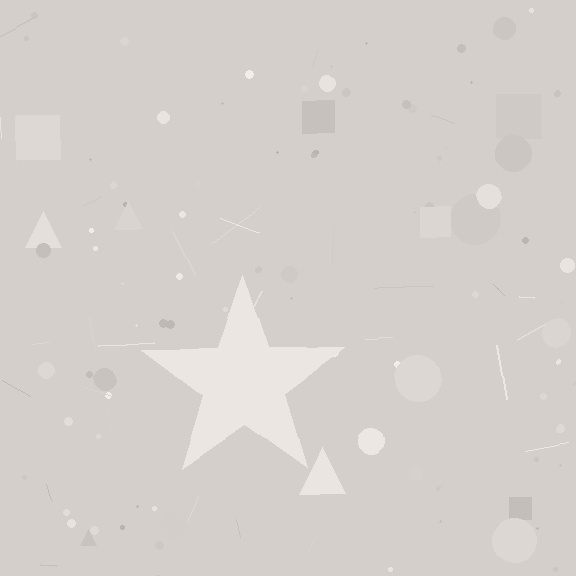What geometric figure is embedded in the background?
A star is embedded in the background.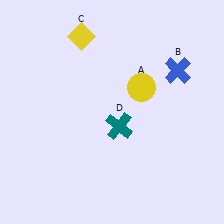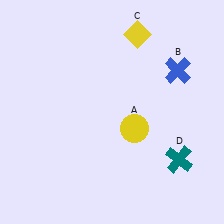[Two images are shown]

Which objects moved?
The objects that moved are: the yellow circle (A), the yellow diamond (C), the teal cross (D).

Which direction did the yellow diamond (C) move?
The yellow diamond (C) moved right.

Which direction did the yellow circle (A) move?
The yellow circle (A) moved down.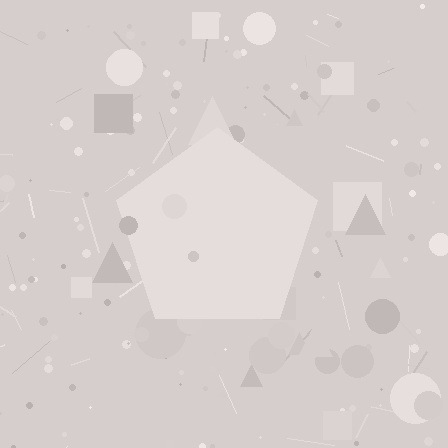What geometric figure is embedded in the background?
A pentagon is embedded in the background.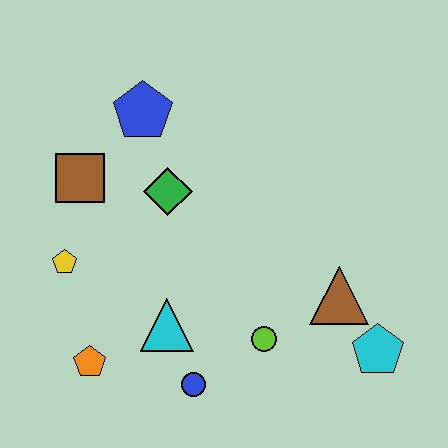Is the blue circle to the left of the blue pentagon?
No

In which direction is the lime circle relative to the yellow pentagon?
The lime circle is to the right of the yellow pentagon.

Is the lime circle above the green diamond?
No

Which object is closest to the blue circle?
The cyan triangle is closest to the blue circle.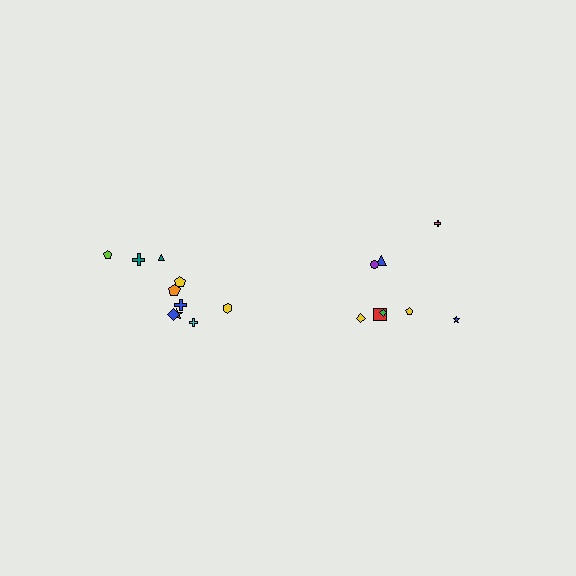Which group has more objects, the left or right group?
The left group.